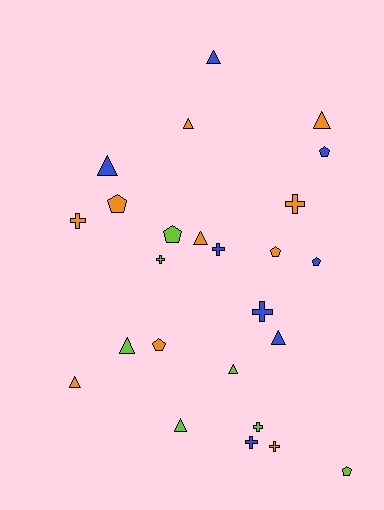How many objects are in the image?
There are 25 objects.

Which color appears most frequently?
Orange, with 10 objects.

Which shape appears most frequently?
Triangle, with 10 objects.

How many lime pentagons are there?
There are 2 lime pentagons.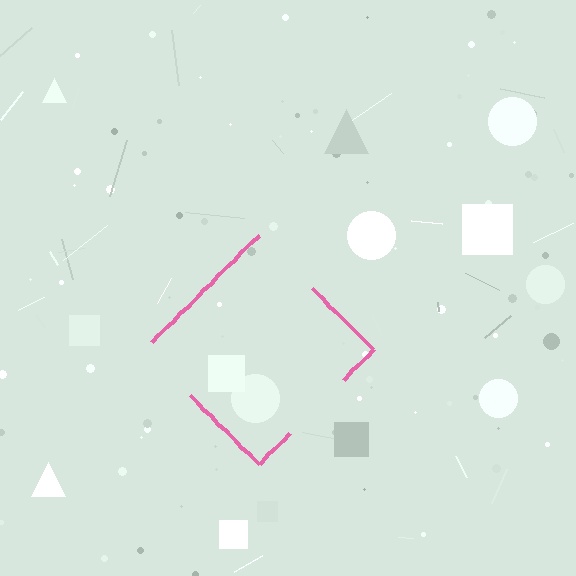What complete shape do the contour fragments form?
The contour fragments form a diamond.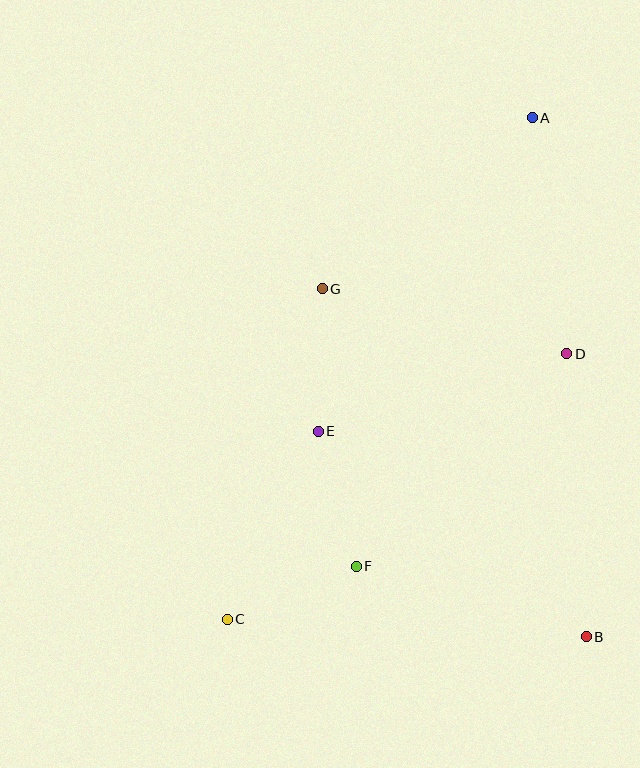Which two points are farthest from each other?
Points A and C are farthest from each other.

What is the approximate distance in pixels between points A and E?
The distance between A and E is approximately 380 pixels.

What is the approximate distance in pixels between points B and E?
The distance between B and E is approximately 338 pixels.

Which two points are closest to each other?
Points C and F are closest to each other.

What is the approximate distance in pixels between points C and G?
The distance between C and G is approximately 344 pixels.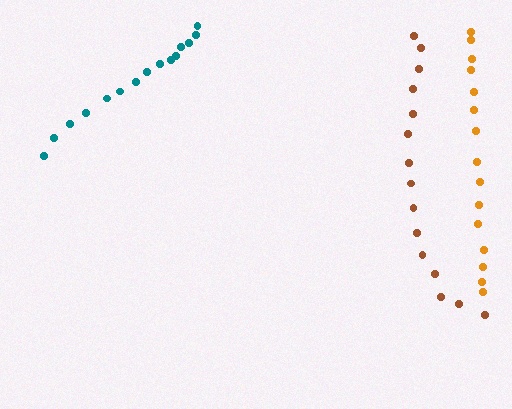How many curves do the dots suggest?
There are 3 distinct paths.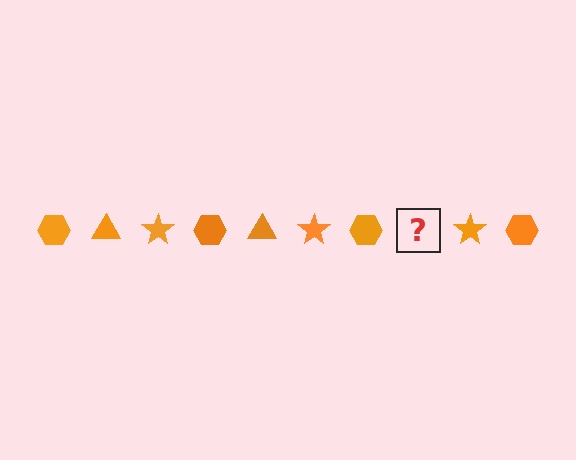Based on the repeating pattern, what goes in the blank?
The blank should be an orange triangle.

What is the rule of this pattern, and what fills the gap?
The rule is that the pattern cycles through hexagon, triangle, star shapes in orange. The gap should be filled with an orange triangle.